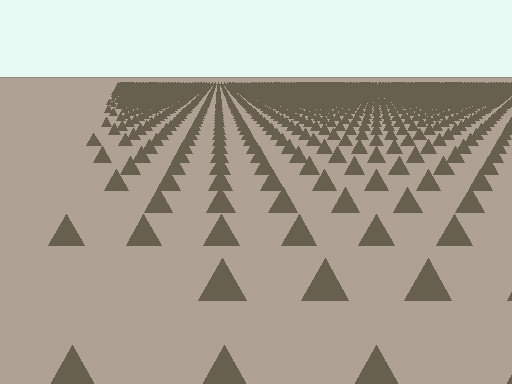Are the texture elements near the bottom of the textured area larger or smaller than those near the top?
Larger. Near the bottom, elements are closer to the viewer and appear at a bigger on-screen size.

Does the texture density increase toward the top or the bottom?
Density increases toward the top.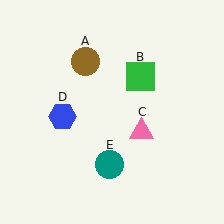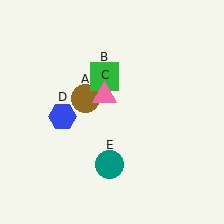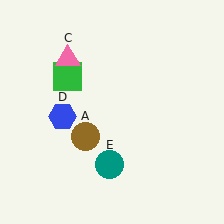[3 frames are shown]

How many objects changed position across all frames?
3 objects changed position: brown circle (object A), green square (object B), pink triangle (object C).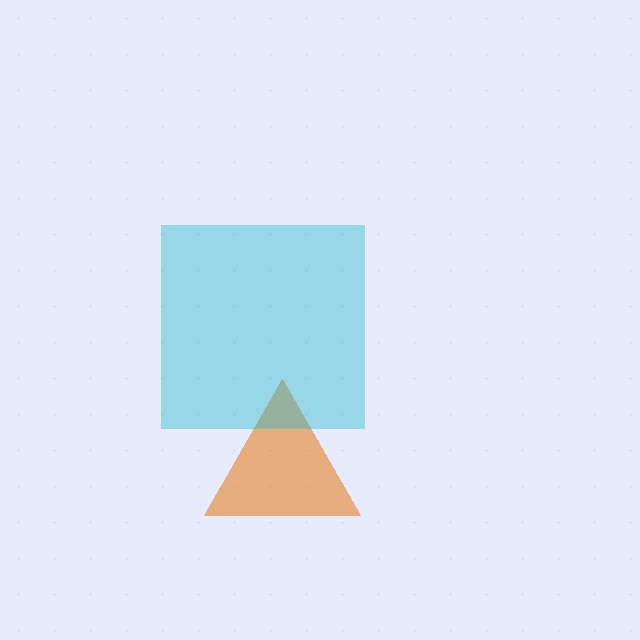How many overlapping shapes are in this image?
There are 2 overlapping shapes in the image.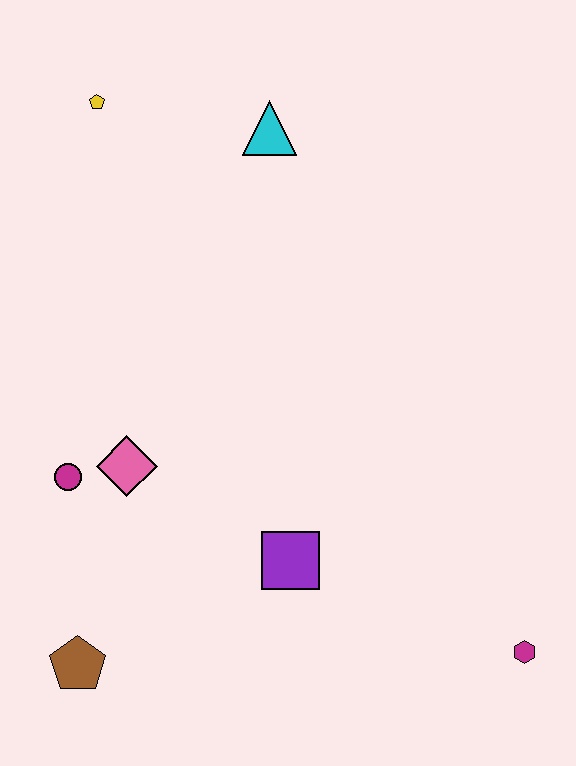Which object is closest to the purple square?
The pink diamond is closest to the purple square.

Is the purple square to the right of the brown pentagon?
Yes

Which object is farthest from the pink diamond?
The magenta hexagon is farthest from the pink diamond.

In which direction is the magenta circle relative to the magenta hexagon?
The magenta circle is to the left of the magenta hexagon.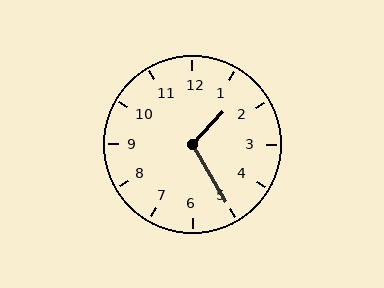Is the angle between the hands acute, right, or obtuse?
It is obtuse.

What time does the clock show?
1:25.